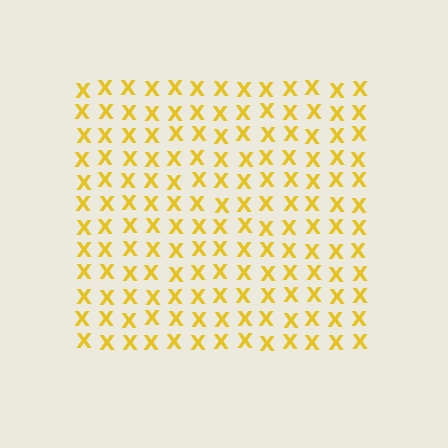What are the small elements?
The small elements are letter X's.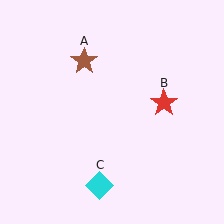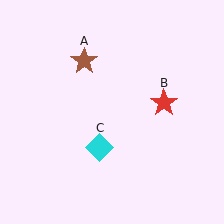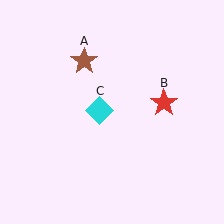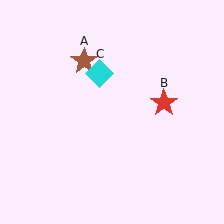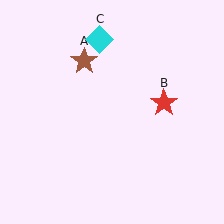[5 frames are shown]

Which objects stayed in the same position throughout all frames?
Brown star (object A) and red star (object B) remained stationary.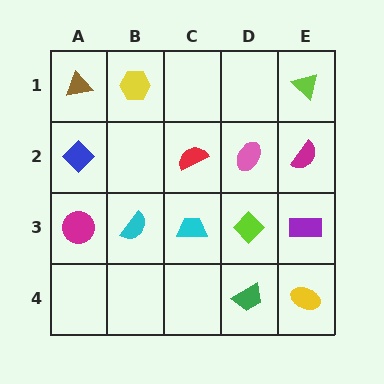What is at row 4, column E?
A yellow ellipse.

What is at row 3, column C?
A cyan trapezoid.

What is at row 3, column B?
A cyan semicircle.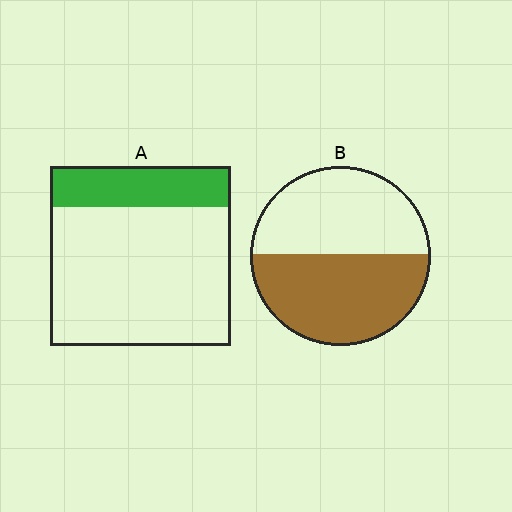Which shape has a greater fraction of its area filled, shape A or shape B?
Shape B.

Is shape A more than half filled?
No.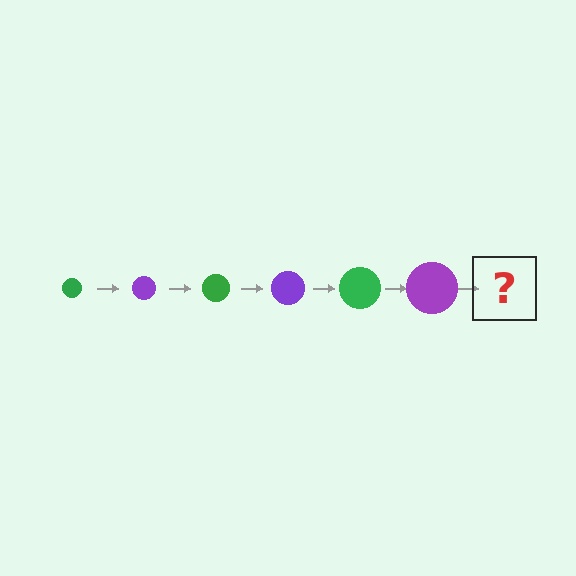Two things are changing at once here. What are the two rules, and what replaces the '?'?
The two rules are that the circle grows larger each step and the color cycles through green and purple. The '?' should be a green circle, larger than the previous one.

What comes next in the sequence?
The next element should be a green circle, larger than the previous one.